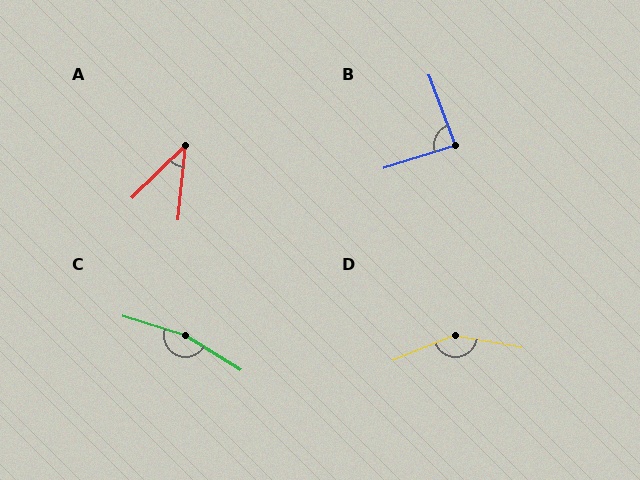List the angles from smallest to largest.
A (39°), B (87°), D (148°), C (166°).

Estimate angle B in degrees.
Approximately 87 degrees.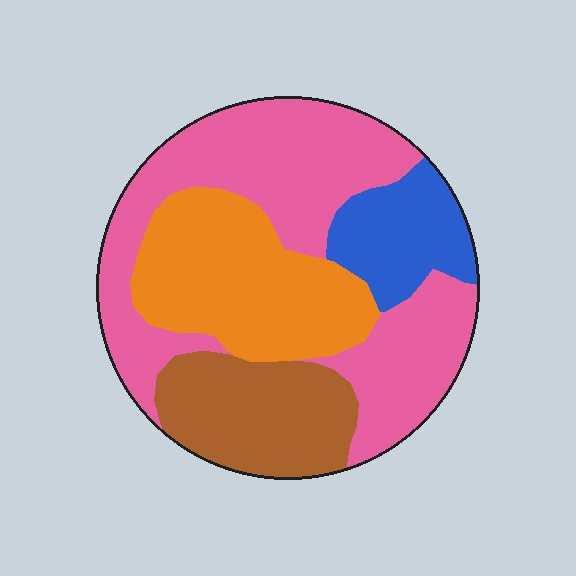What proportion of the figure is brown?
Brown takes up about one sixth (1/6) of the figure.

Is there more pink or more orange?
Pink.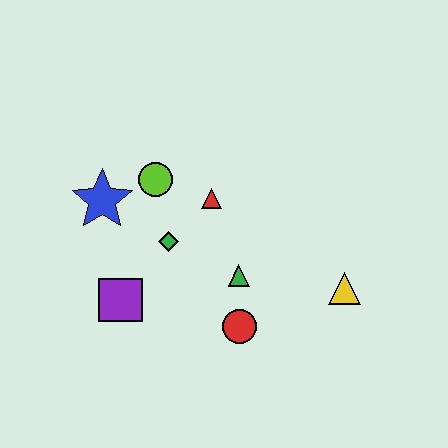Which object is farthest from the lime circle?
The yellow triangle is farthest from the lime circle.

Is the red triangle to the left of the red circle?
Yes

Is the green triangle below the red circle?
No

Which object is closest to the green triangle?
The red circle is closest to the green triangle.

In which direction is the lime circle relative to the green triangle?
The lime circle is above the green triangle.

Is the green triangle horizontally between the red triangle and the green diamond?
No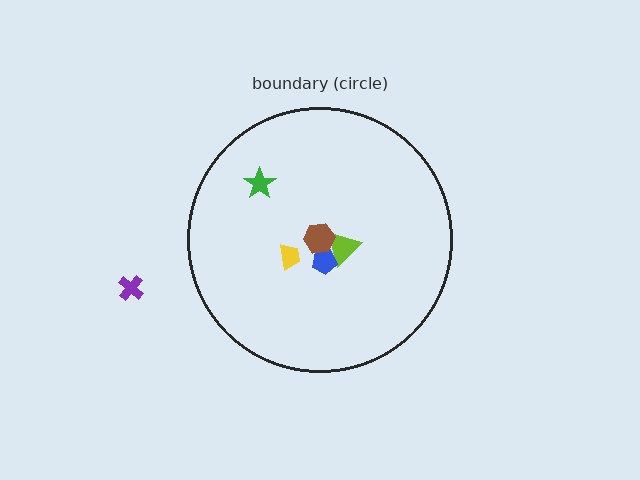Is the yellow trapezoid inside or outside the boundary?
Inside.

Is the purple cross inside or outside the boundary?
Outside.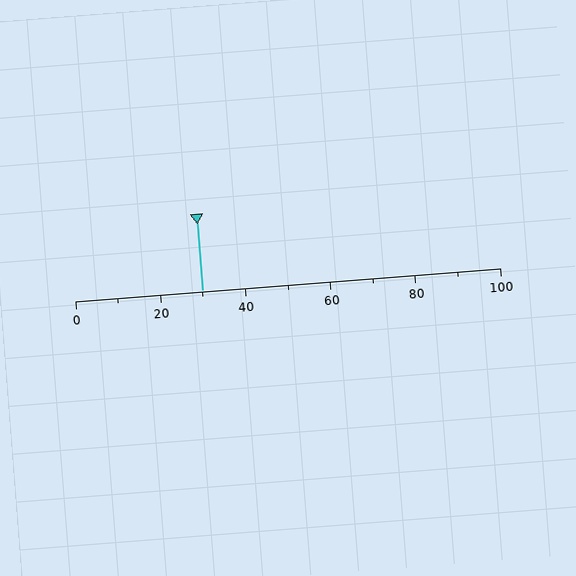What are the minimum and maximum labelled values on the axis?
The axis runs from 0 to 100.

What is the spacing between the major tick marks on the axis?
The major ticks are spaced 20 apart.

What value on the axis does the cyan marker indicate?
The marker indicates approximately 30.